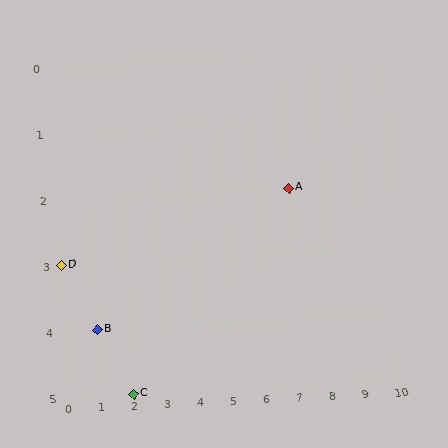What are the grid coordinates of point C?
Point C is at grid coordinates (2, 5).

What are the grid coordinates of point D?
Point D is at grid coordinates (0, 3).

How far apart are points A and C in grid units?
Points A and C are 5 columns and 3 rows apart (about 5.8 grid units diagonally).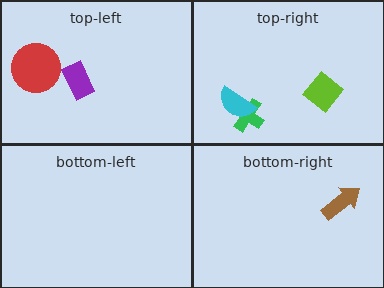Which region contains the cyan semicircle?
The top-right region.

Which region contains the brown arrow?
The bottom-right region.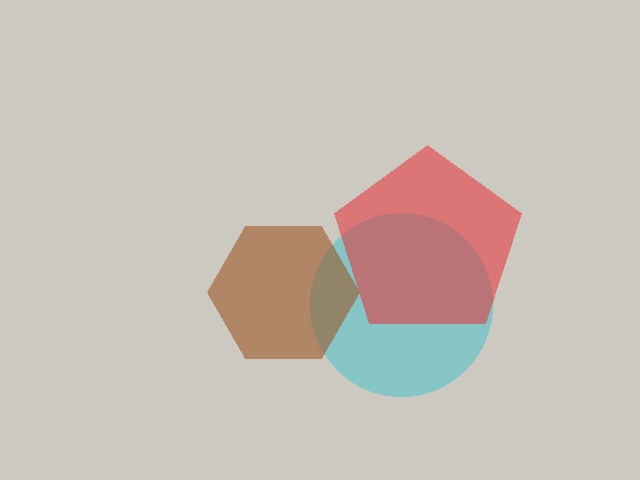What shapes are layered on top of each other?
The layered shapes are: a cyan circle, a brown hexagon, a red pentagon.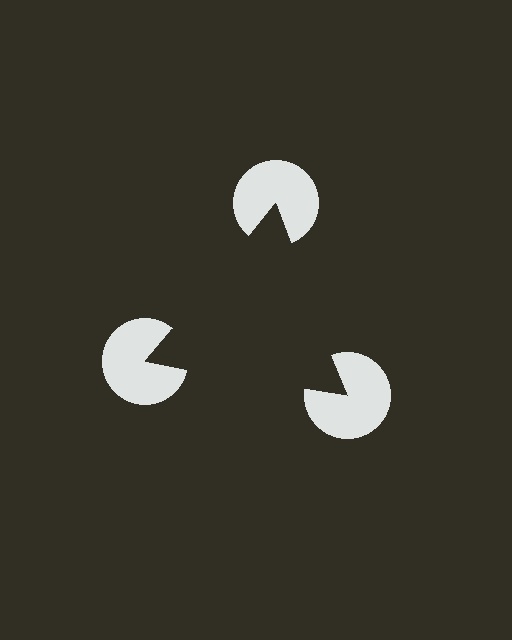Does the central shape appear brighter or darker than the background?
It typically appears slightly darker than the background, even though no actual brightness change is drawn.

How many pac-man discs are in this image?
There are 3 — one at each vertex of the illusory triangle.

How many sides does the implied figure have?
3 sides.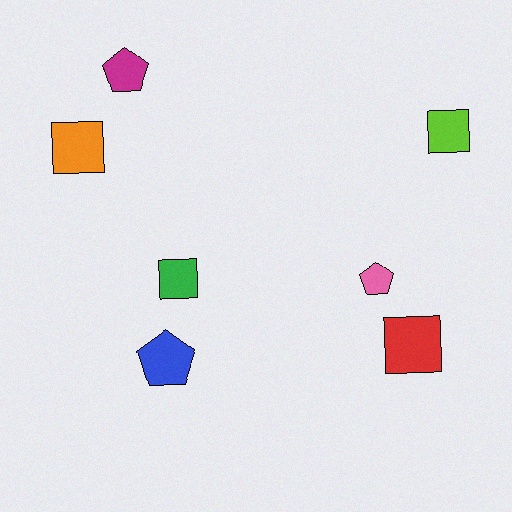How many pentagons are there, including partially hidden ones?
There are 3 pentagons.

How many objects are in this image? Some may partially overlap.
There are 7 objects.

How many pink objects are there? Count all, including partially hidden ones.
There is 1 pink object.